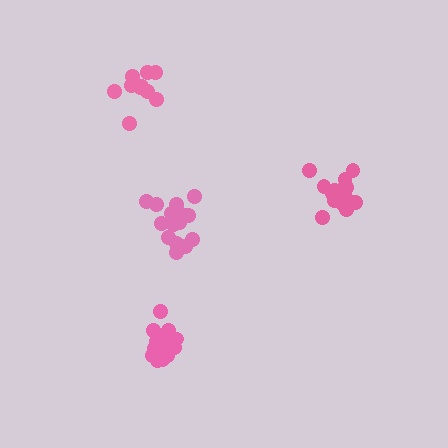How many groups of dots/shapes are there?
There are 4 groups.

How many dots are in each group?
Group 1: 16 dots, Group 2: 10 dots, Group 3: 15 dots, Group 4: 16 dots (57 total).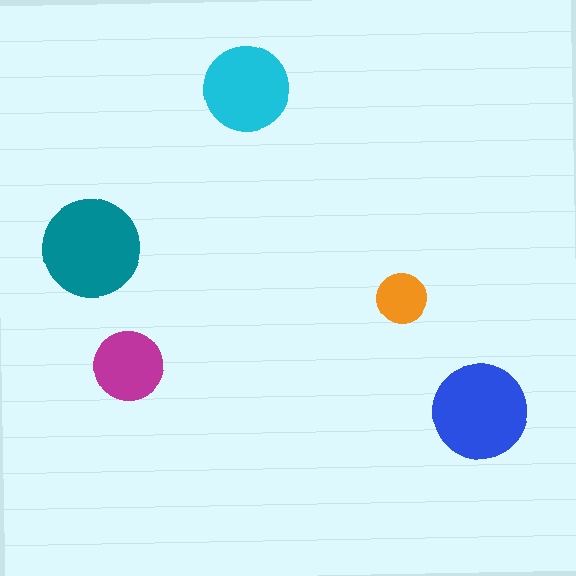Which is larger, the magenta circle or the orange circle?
The magenta one.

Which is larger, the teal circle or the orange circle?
The teal one.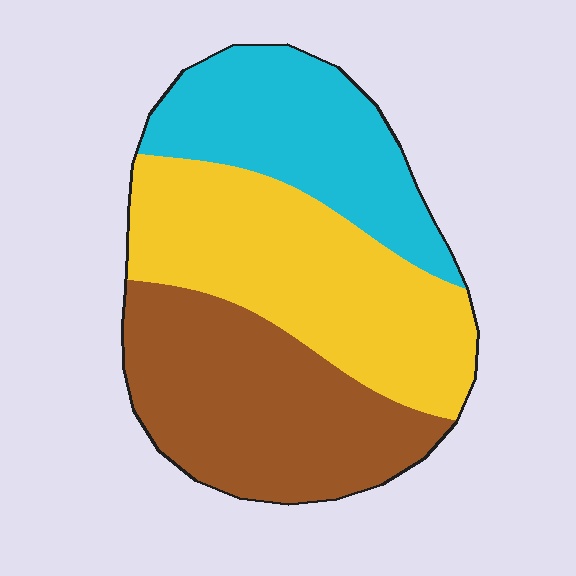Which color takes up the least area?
Cyan, at roughly 25%.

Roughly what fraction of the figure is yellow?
Yellow covers 38% of the figure.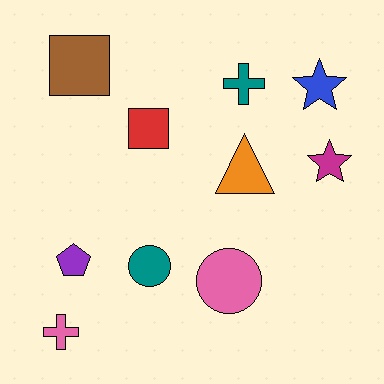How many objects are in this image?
There are 10 objects.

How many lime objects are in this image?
There are no lime objects.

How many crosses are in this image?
There are 2 crosses.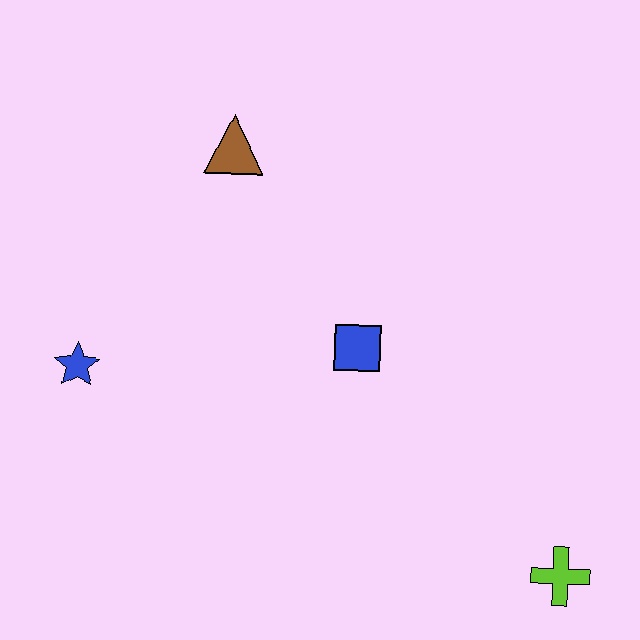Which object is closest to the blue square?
The brown triangle is closest to the blue square.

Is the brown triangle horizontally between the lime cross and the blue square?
No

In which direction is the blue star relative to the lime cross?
The blue star is to the left of the lime cross.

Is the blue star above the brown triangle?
No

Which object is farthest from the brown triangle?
The lime cross is farthest from the brown triangle.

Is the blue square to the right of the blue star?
Yes